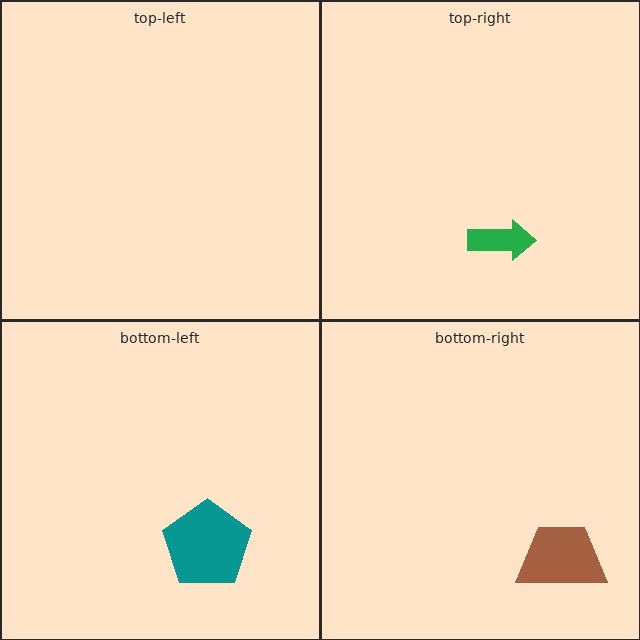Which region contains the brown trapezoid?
The bottom-right region.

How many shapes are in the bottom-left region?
1.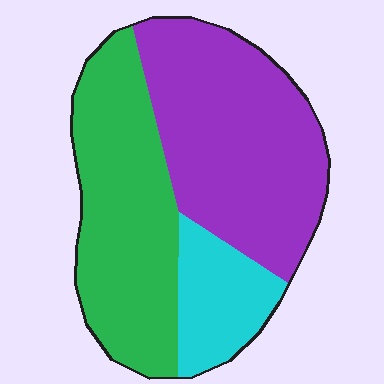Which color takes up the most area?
Purple, at roughly 45%.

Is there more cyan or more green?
Green.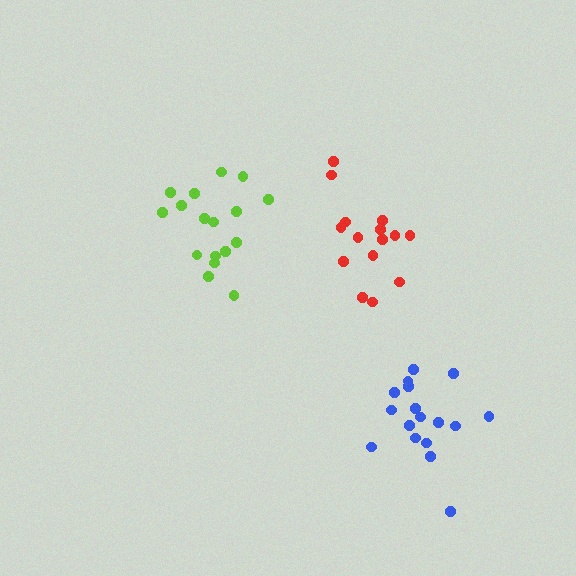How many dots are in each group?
Group 1: 17 dots, Group 2: 17 dots, Group 3: 15 dots (49 total).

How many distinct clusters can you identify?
There are 3 distinct clusters.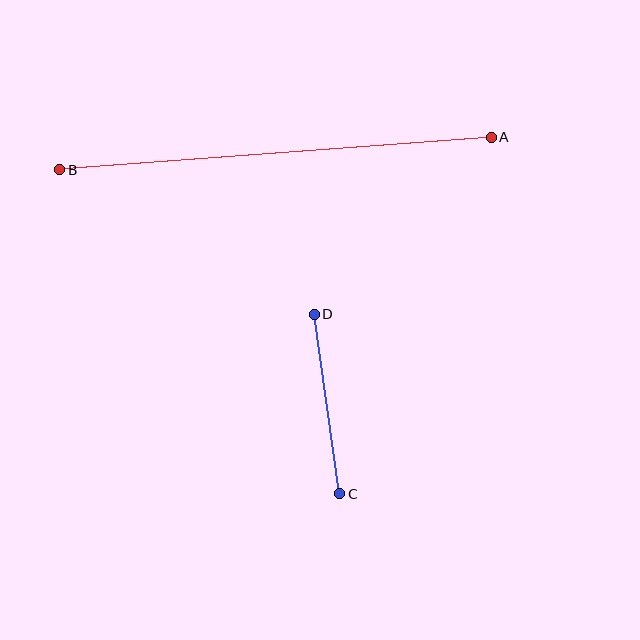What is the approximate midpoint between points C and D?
The midpoint is at approximately (327, 404) pixels.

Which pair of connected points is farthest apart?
Points A and B are farthest apart.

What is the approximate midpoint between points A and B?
The midpoint is at approximately (275, 153) pixels.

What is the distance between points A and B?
The distance is approximately 433 pixels.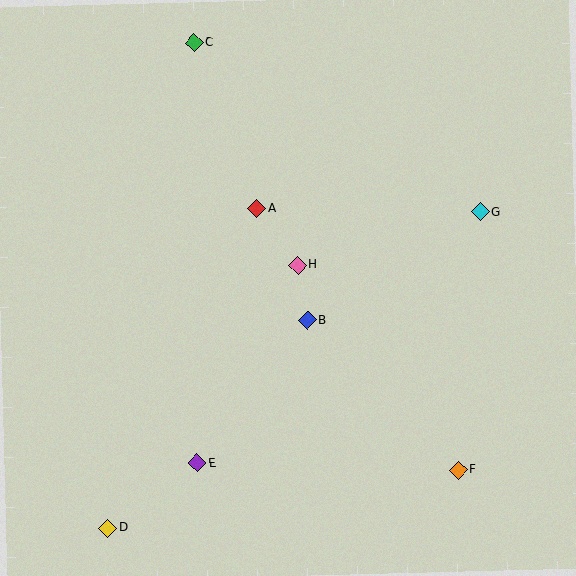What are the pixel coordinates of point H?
Point H is at (297, 265).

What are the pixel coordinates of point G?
Point G is at (481, 212).